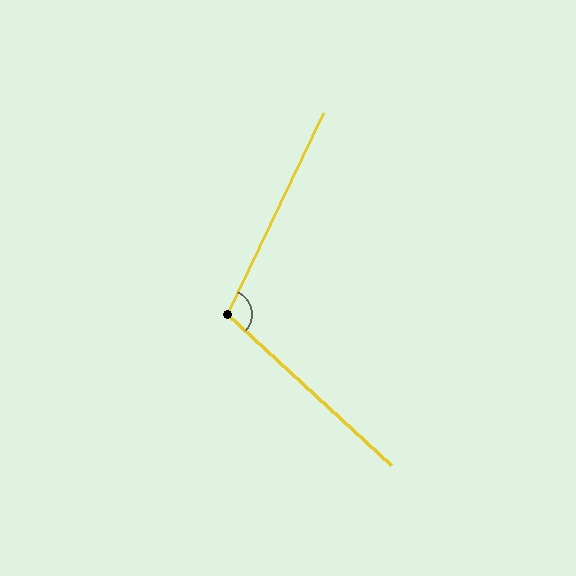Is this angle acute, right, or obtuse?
It is obtuse.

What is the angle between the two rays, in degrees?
Approximately 107 degrees.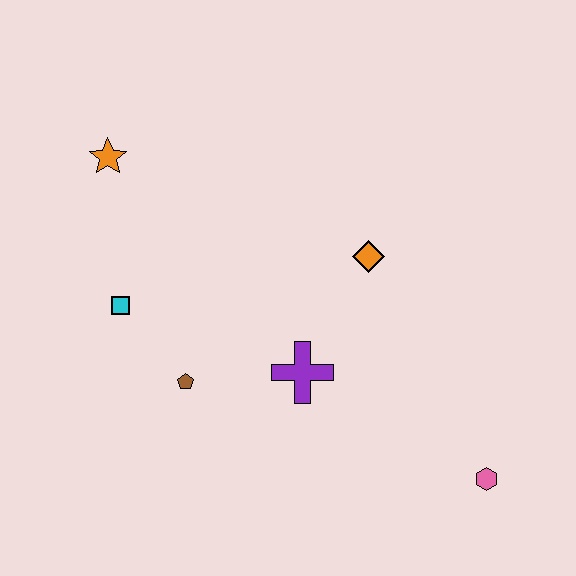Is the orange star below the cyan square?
No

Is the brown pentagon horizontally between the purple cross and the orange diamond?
No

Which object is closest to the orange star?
The cyan square is closest to the orange star.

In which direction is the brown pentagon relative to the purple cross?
The brown pentagon is to the left of the purple cross.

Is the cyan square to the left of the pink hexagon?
Yes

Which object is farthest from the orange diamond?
The orange star is farthest from the orange diamond.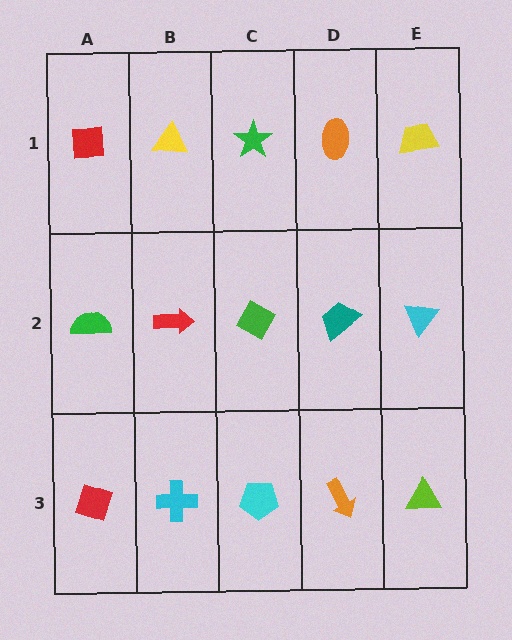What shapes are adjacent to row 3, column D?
A teal trapezoid (row 2, column D), a cyan pentagon (row 3, column C), a lime triangle (row 3, column E).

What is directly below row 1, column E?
A cyan triangle.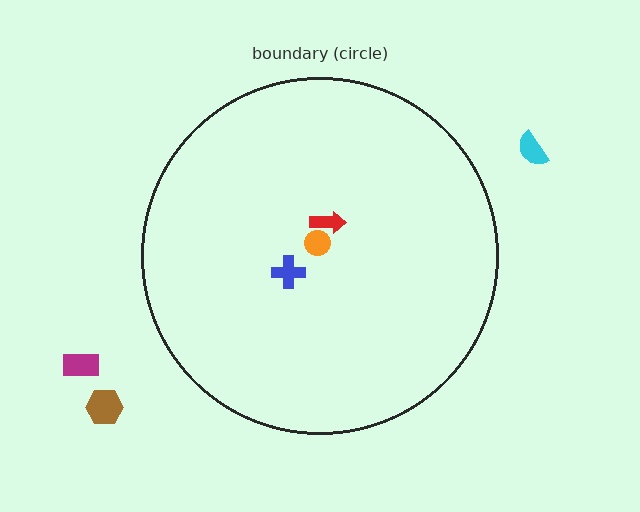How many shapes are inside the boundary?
3 inside, 3 outside.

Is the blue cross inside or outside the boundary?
Inside.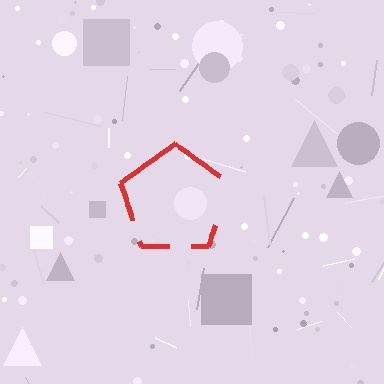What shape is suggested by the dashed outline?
The dashed outline suggests a pentagon.